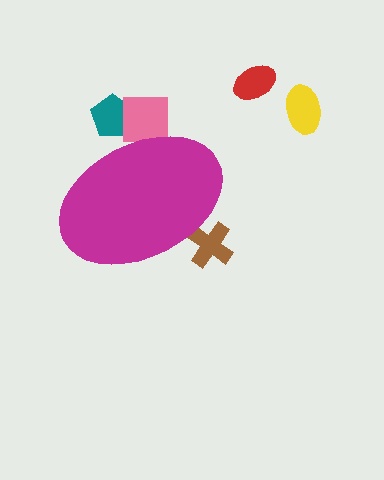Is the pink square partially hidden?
Yes, the pink square is partially hidden behind the magenta ellipse.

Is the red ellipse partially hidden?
No, the red ellipse is fully visible.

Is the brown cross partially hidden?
Yes, the brown cross is partially hidden behind the magenta ellipse.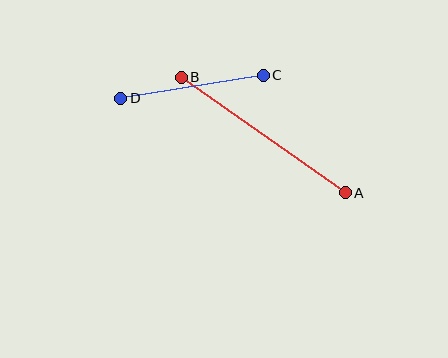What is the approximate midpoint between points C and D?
The midpoint is at approximately (192, 87) pixels.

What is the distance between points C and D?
The distance is approximately 144 pixels.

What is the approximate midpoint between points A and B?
The midpoint is at approximately (263, 135) pixels.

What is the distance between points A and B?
The distance is approximately 201 pixels.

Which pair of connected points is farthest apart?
Points A and B are farthest apart.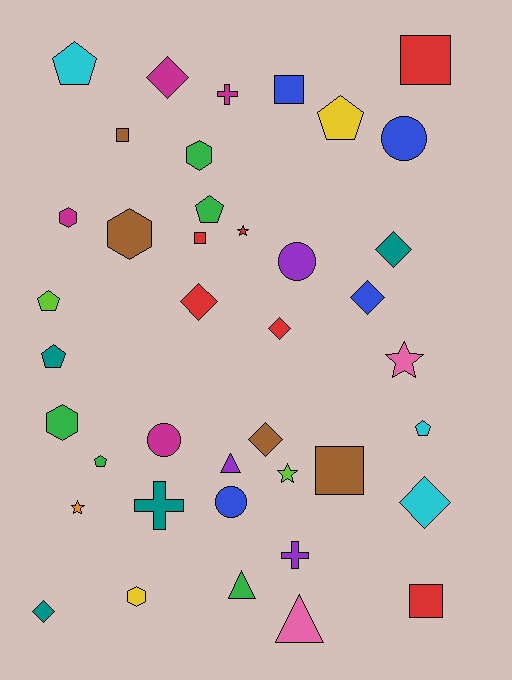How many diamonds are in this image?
There are 8 diamonds.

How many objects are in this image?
There are 40 objects.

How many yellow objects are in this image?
There are 2 yellow objects.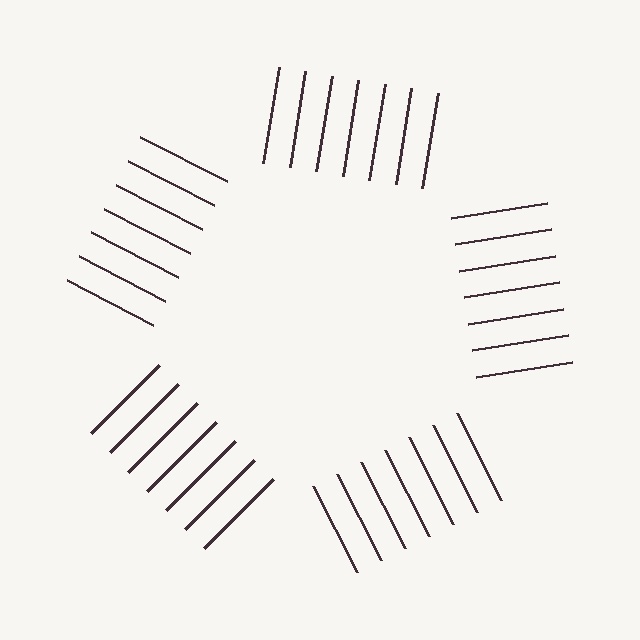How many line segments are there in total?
35 — 7 along each of the 5 edges.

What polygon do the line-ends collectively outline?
An illusory pentagon — the line segments terminate on its edges but no continuous stroke is drawn.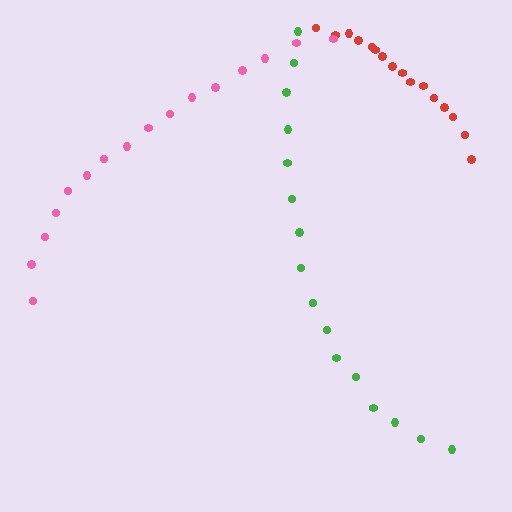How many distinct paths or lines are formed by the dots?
There are 3 distinct paths.